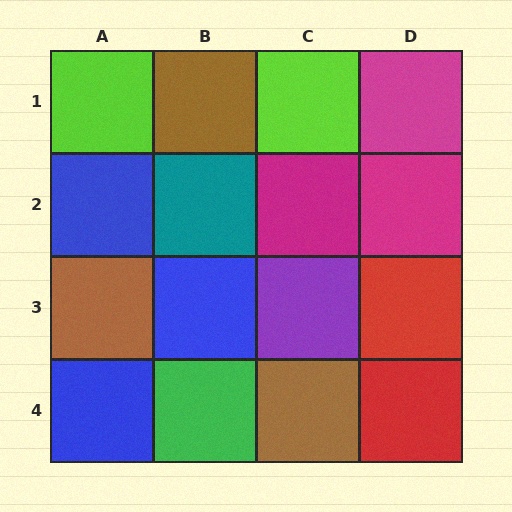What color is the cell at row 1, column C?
Lime.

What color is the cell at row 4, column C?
Brown.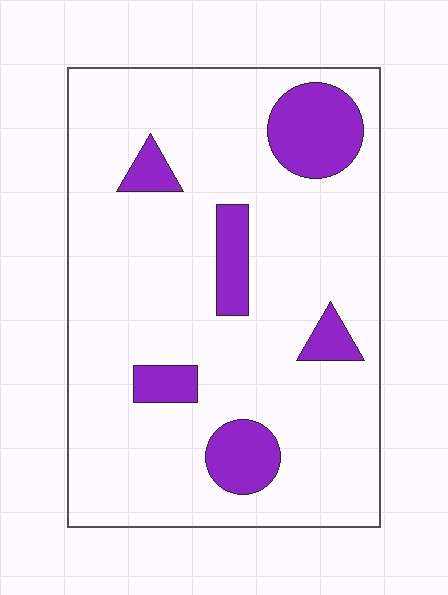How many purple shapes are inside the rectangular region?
6.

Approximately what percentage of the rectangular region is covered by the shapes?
Approximately 15%.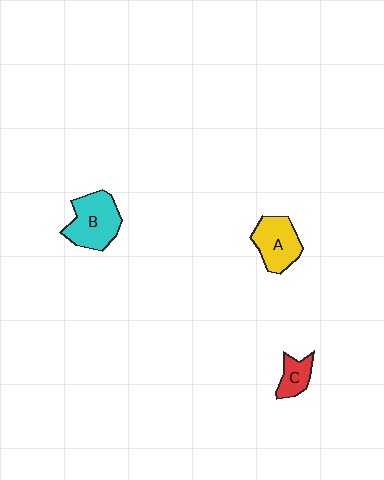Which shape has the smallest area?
Shape C (red).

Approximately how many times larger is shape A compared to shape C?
Approximately 1.9 times.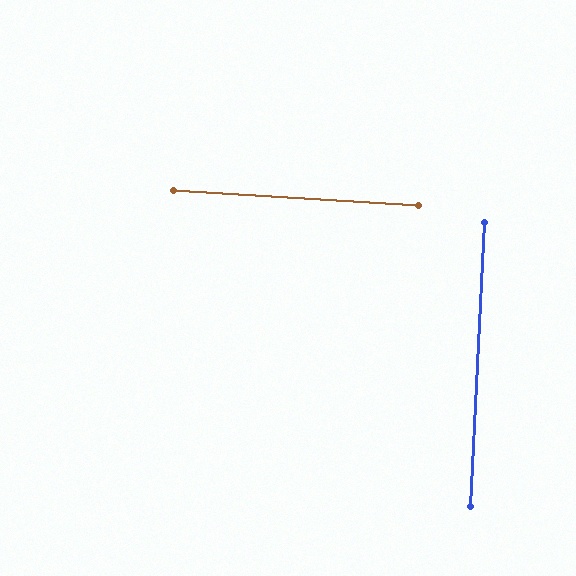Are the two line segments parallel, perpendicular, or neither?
Perpendicular — they meet at approximately 89°.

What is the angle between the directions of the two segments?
Approximately 89 degrees.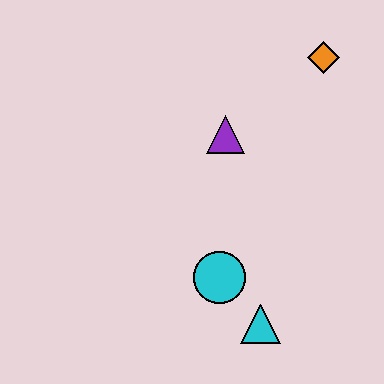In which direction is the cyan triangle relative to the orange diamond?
The cyan triangle is below the orange diamond.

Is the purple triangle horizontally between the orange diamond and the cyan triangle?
No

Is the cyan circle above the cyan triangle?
Yes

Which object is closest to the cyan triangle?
The cyan circle is closest to the cyan triangle.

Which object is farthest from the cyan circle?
The orange diamond is farthest from the cyan circle.